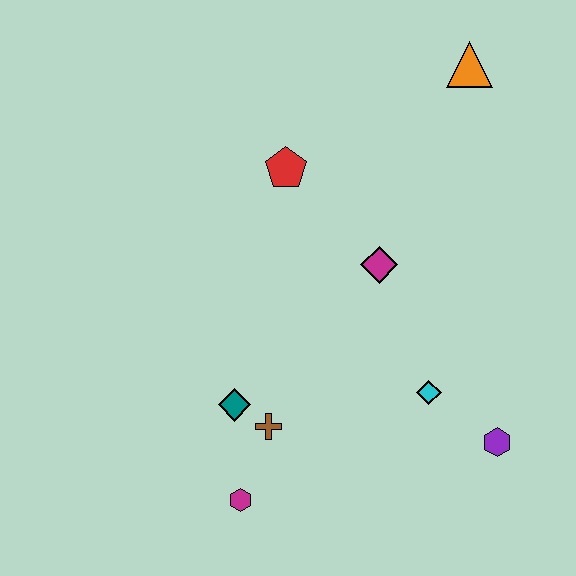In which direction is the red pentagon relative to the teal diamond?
The red pentagon is above the teal diamond.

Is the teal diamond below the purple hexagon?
No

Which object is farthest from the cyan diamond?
The orange triangle is farthest from the cyan diamond.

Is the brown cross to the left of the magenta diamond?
Yes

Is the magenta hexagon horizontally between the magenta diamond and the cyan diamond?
No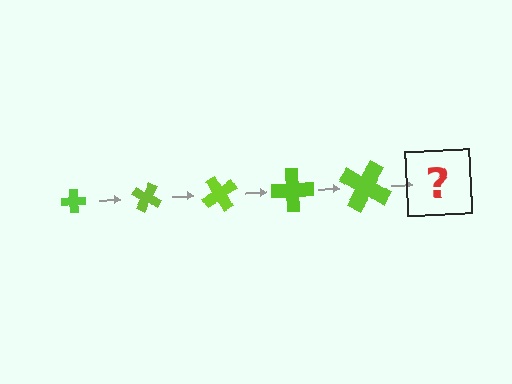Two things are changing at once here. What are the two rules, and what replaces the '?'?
The two rules are that the cross grows larger each step and it rotates 30 degrees each step. The '?' should be a cross, larger than the previous one and rotated 150 degrees from the start.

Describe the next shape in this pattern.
It should be a cross, larger than the previous one and rotated 150 degrees from the start.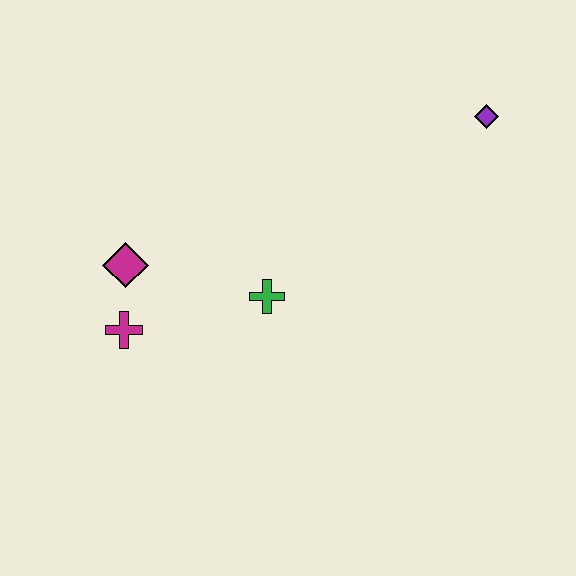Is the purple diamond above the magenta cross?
Yes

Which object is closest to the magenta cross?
The magenta diamond is closest to the magenta cross.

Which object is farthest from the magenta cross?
The purple diamond is farthest from the magenta cross.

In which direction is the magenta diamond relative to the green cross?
The magenta diamond is to the left of the green cross.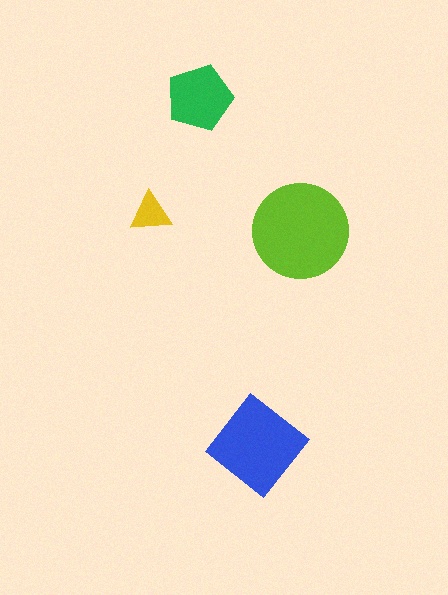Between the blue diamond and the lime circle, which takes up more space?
The lime circle.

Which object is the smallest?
The yellow triangle.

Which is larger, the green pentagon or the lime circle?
The lime circle.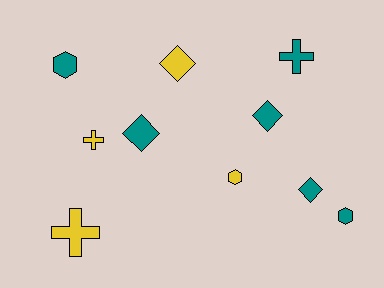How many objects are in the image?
There are 10 objects.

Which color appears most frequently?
Teal, with 6 objects.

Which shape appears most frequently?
Diamond, with 4 objects.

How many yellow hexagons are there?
There is 1 yellow hexagon.